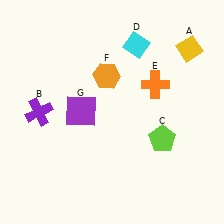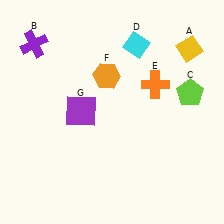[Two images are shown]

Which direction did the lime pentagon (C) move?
The lime pentagon (C) moved up.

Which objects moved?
The objects that moved are: the purple cross (B), the lime pentagon (C).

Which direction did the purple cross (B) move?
The purple cross (B) moved up.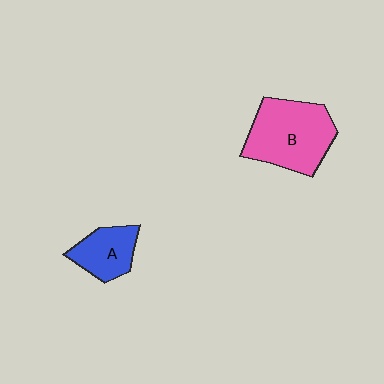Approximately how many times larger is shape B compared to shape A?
Approximately 1.9 times.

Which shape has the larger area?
Shape B (pink).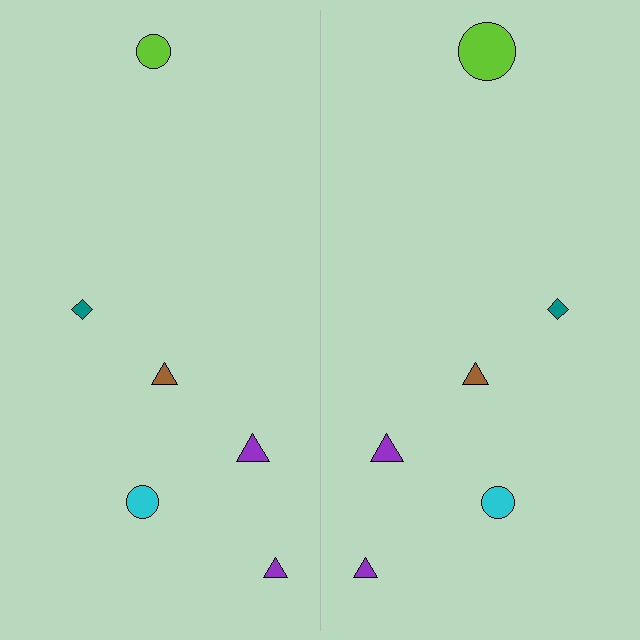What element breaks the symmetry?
The lime circle on the right side has a different size than its mirror counterpart.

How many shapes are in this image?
There are 12 shapes in this image.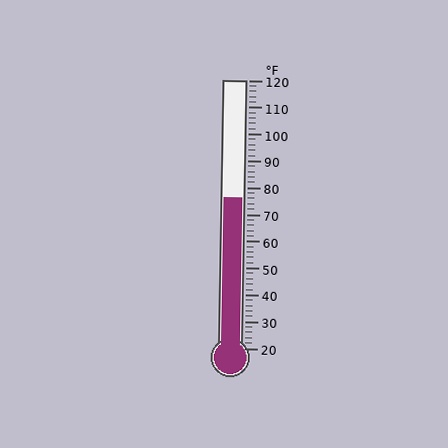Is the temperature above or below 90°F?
The temperature is below 90°F.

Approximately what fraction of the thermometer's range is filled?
The thermometer is filled to approximately 55% of its range.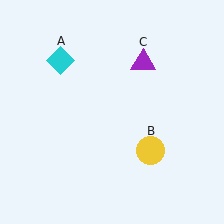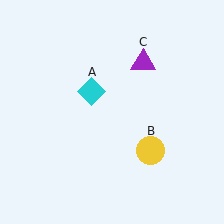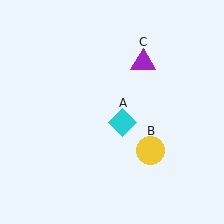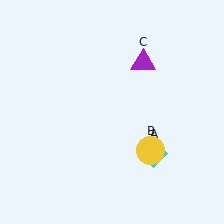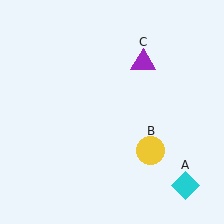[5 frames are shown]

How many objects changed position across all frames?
1 object changed position: cyan diamond (object A).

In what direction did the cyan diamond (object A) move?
The cyan diamond (object A) moved down and to the right.